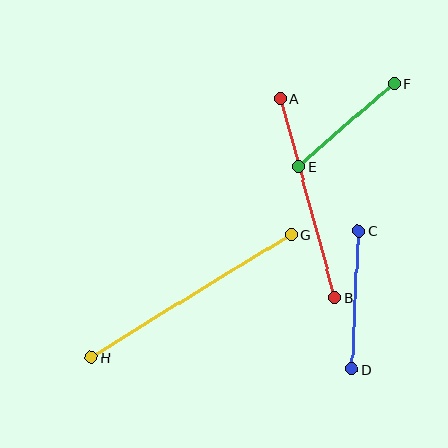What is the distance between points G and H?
The distance is approximately 235 pixels.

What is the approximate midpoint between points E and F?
The midpoint is at approximately (346, 125) pixels.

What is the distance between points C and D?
The distance is approximately 139 pixels.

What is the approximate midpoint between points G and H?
The midpoint is at approximately (191, 296) pixels.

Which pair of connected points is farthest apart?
Points G and H are farthest apart.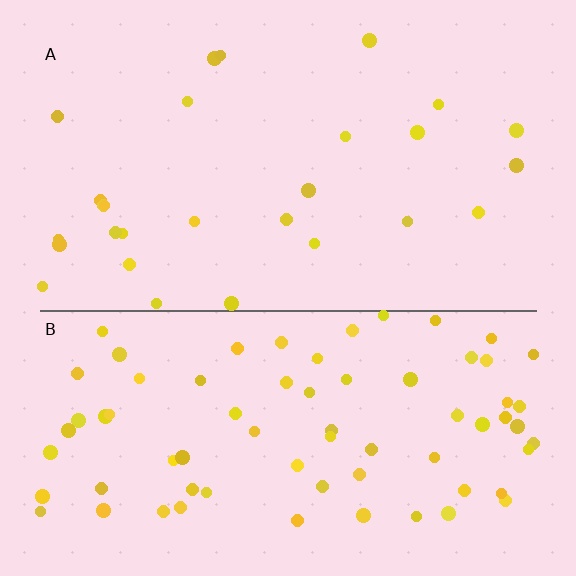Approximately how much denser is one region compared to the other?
Approximately 2.6× — region B over region A.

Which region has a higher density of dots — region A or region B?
B (the bottom).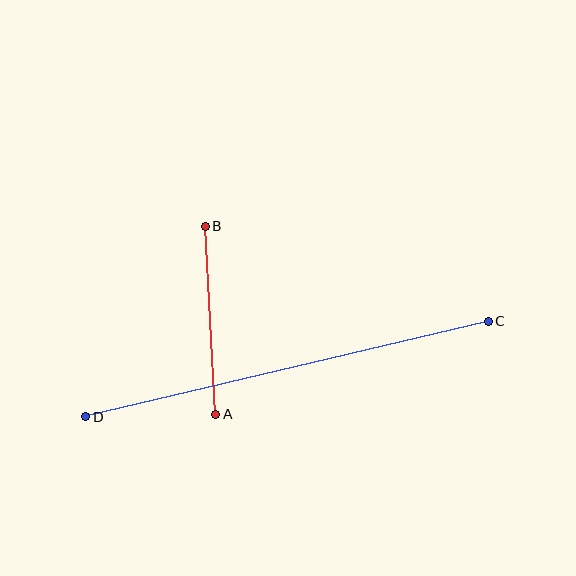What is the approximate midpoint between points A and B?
The midpoint is at approximately (210, 320) pixels.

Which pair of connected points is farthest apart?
Points C and D are farthest apart.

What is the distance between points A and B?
The distance is approximately 188 pixels.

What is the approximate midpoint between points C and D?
The midpoint is at approximately (287, 369) pixels.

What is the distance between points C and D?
The distance is approximately 414 pixels.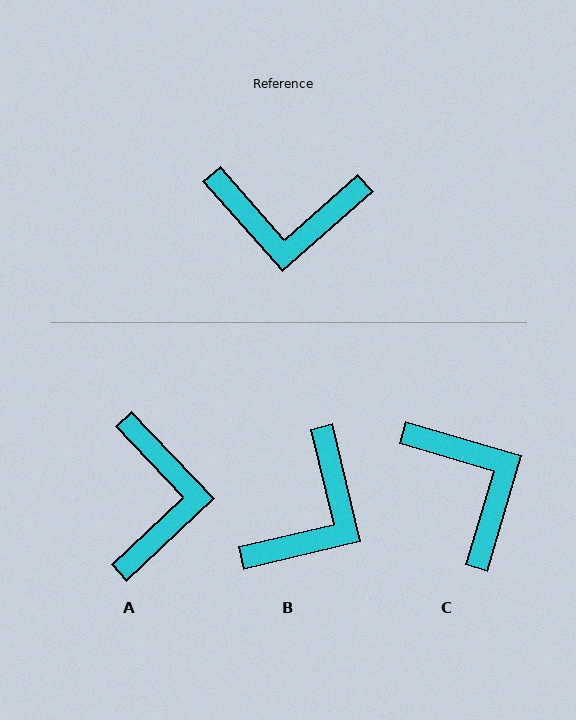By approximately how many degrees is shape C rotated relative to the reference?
Approximately 122 degrees counter-clockwise.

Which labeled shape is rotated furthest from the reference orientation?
C, about 122 degrees away.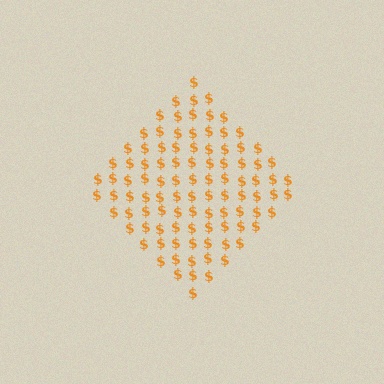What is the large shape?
The large shape is a diamond.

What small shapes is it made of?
It is made of small dollar signs.